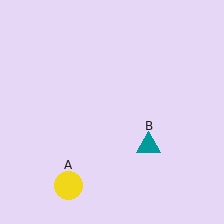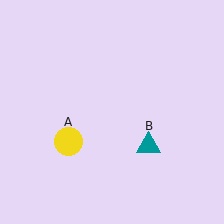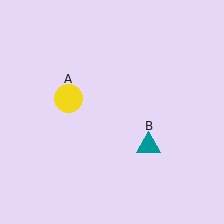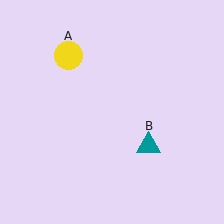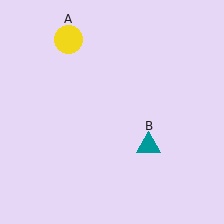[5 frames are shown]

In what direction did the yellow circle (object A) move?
The yellow circle (object A) moved up.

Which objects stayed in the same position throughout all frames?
Teal triangle (object B) remained stationary.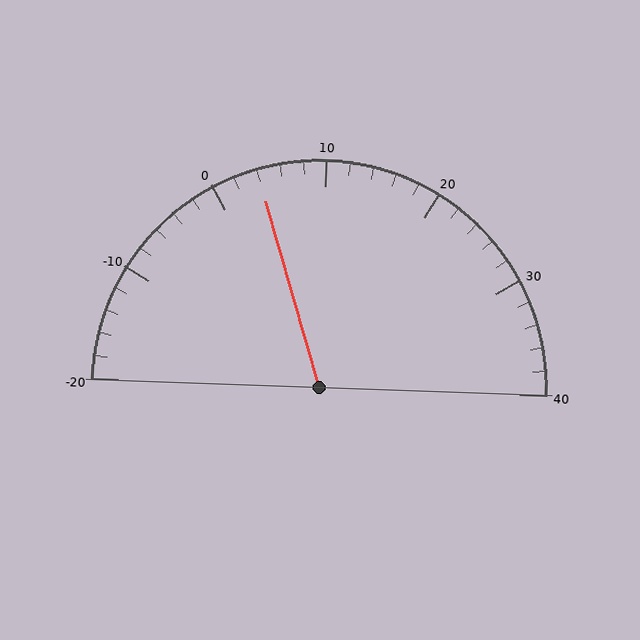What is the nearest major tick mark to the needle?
The nearest major tick mark is 0.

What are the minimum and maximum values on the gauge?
The gauge ranges from -20 to 40.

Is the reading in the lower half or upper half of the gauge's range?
The reading is in the lower half of the range (-20 to 40).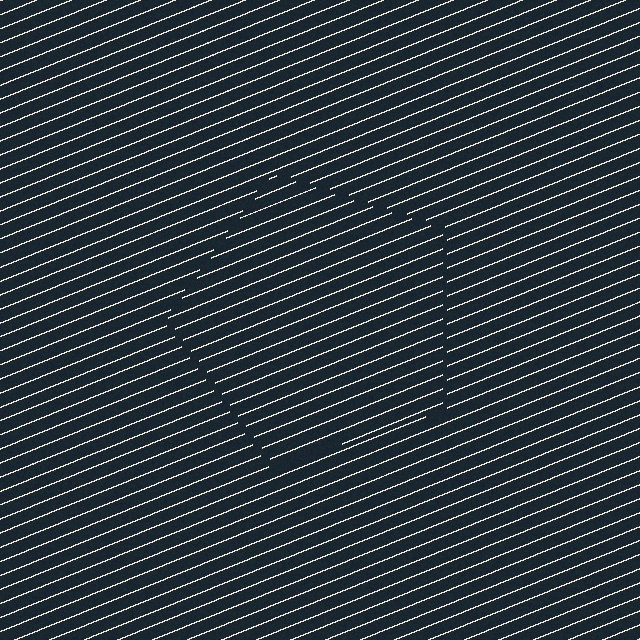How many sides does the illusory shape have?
5 sides — the line-ends trace a pentagon.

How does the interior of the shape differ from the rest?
The interior of the shape contains the same grating, shifted by half a period — the contour is defined by the phase discontinuity where line-ends from the inner and outer gratings abut.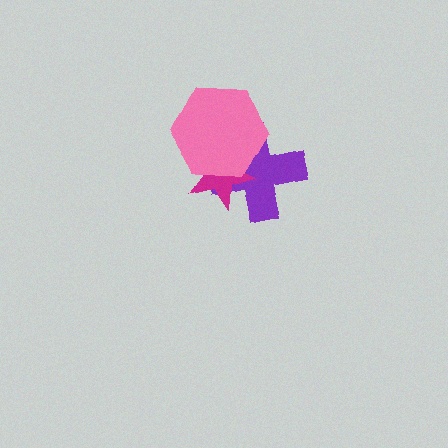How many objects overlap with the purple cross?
2 objects overlap with the purple cross.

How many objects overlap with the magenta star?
2 objects overlap with the magenta star.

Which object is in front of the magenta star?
The pink hexagon is in front of the magenta star.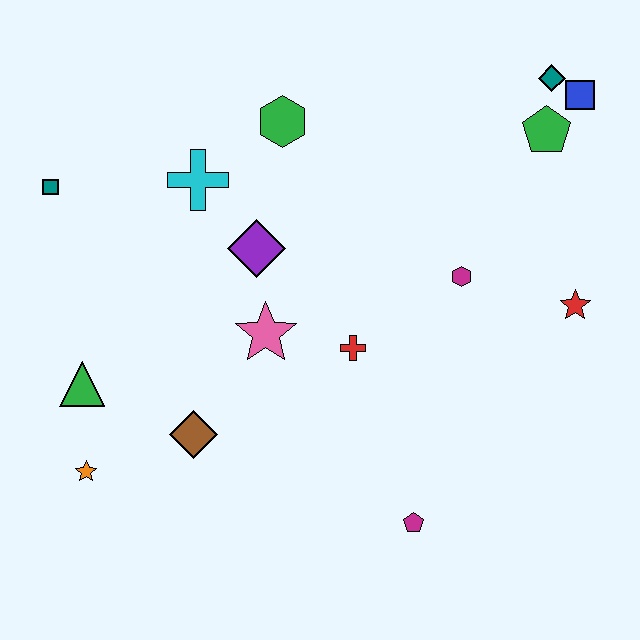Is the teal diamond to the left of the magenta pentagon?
No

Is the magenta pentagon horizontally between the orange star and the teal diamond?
Yes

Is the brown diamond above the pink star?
No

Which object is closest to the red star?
The magenta hexagon is closest to the red star.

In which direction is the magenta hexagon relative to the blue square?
The magenta hexagon is below the blue square.